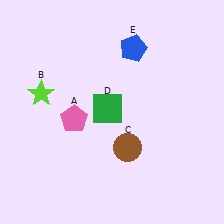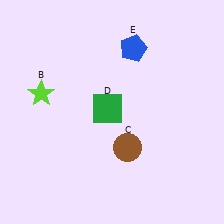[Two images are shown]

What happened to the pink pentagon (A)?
The pink pentagon (A) was removed in Image 2. It was in the bottom-left area of Image 1.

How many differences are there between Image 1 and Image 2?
There is 1 difference between the two images.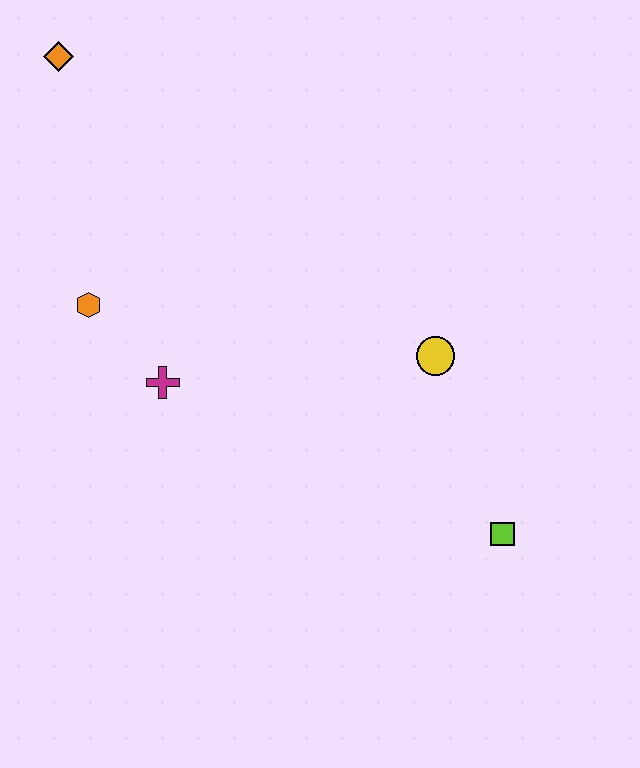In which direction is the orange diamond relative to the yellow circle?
The orange diamond is to the left of the yellow circle.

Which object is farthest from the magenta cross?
The lime square is farthest from the magenta cross.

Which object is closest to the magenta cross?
The orange hexagon is closest to the magenta cross.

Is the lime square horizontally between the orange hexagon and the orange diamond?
No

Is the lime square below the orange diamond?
Yes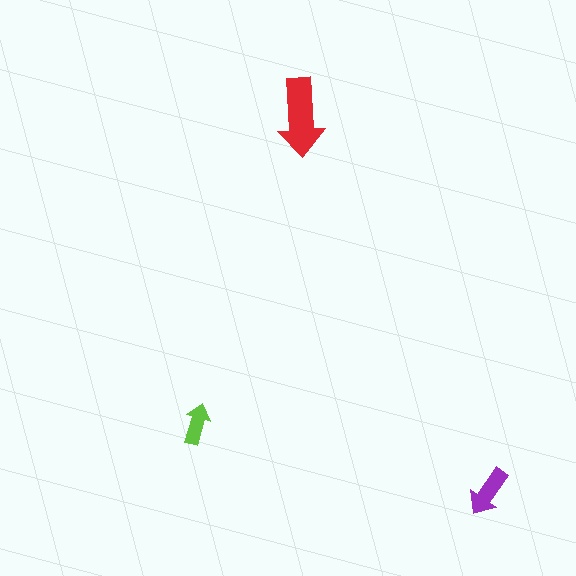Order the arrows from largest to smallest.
the red one, the purple one, the lime one.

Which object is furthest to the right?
The purple arrow is rightmost.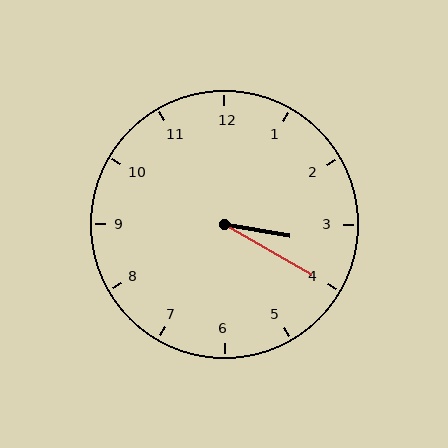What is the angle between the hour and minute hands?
Approximately 20 degrees.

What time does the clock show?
3:20.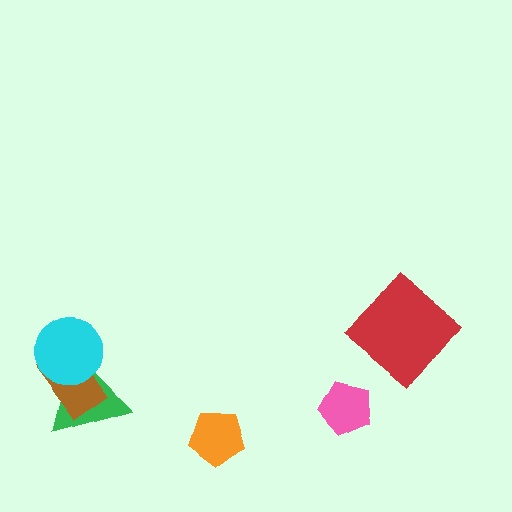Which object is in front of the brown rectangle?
The cyan circle is in front of the brown rectangle.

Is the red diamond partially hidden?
No, no other shape covers it.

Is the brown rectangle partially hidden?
Yes, it is partially covered by another shape.